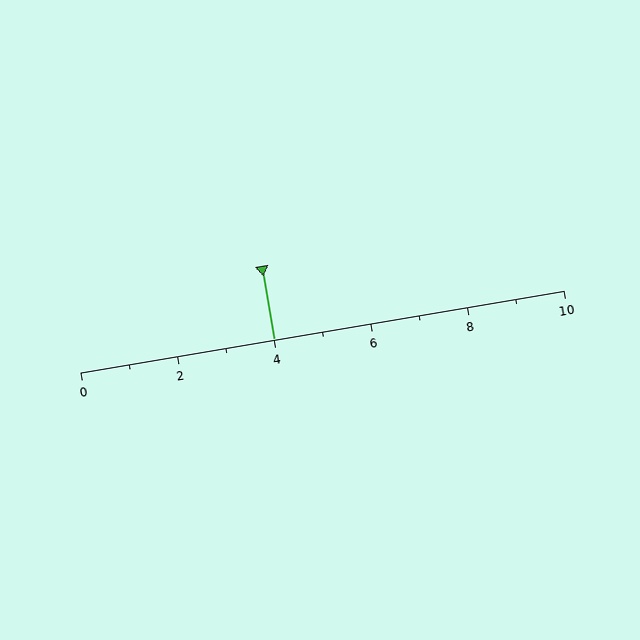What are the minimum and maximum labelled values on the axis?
The axis runs from 0 to 10.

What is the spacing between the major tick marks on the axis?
The major ticks are spaced 2 apart.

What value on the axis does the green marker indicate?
The marker indicates approximately 4.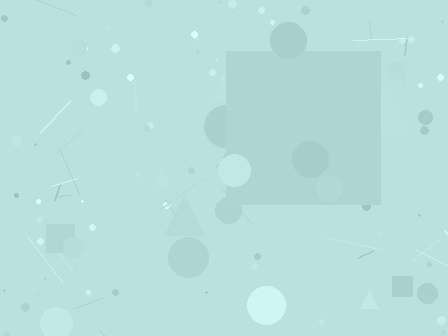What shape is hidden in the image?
A square is hidden in the image.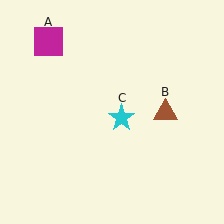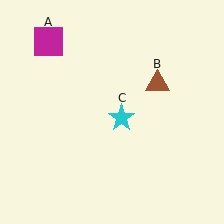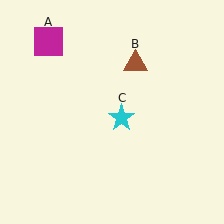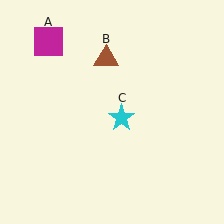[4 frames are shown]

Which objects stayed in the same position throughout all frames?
Magenta square (object A) and cyan star (object C) remained stationary.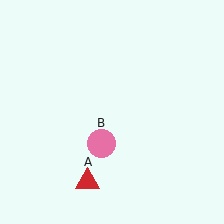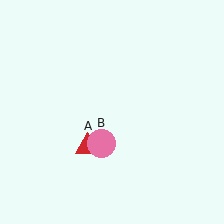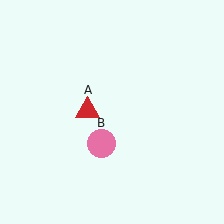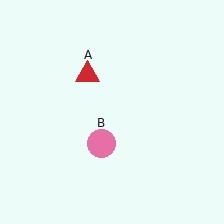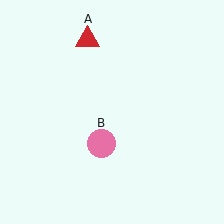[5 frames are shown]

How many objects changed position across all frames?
1 object changed position: red triangle (object A).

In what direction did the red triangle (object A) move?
The red triangle (object A) moved up.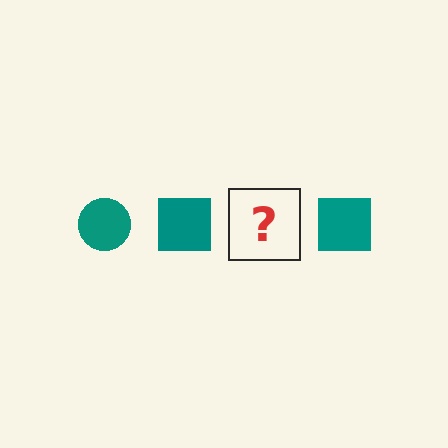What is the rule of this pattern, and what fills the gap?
The rule is that the pattern cycles through circle, square shapes in teal. The gap should be filled with a teal circle.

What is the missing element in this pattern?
The missing element is a teal circle.